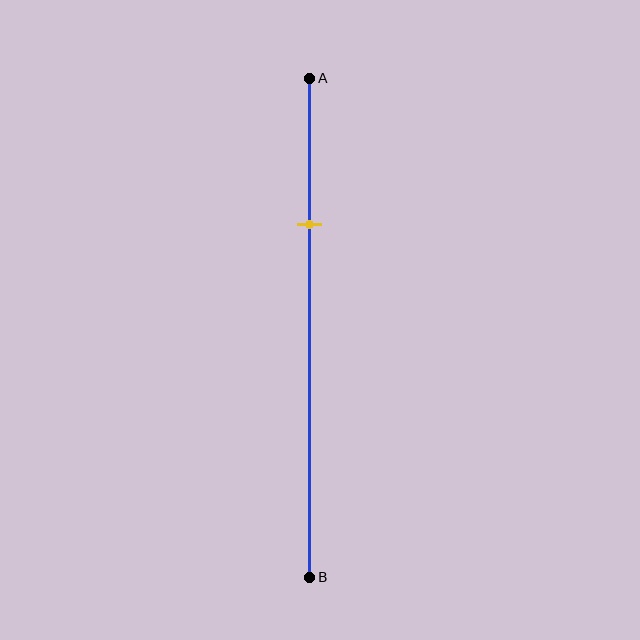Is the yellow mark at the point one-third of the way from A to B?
No, the mark is at about 30% from A, not at the 33% one-third point.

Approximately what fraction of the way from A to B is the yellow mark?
The yellow mark is approximately 30% of the way from A to B.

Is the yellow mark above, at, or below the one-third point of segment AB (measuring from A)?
The yellow mark is above the one-third point of segment AB.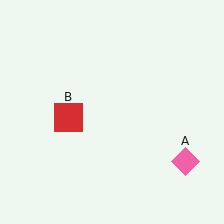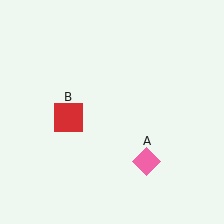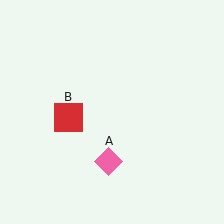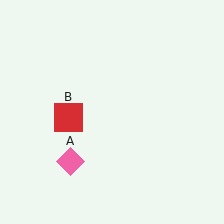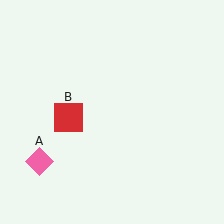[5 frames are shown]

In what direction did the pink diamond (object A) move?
The pink diamond (object A) moved left.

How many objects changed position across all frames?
1 object changed position: pink diamond (object A).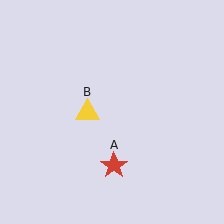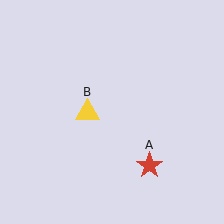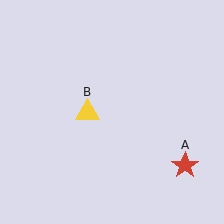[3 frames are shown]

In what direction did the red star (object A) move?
The red star (object A) moved right.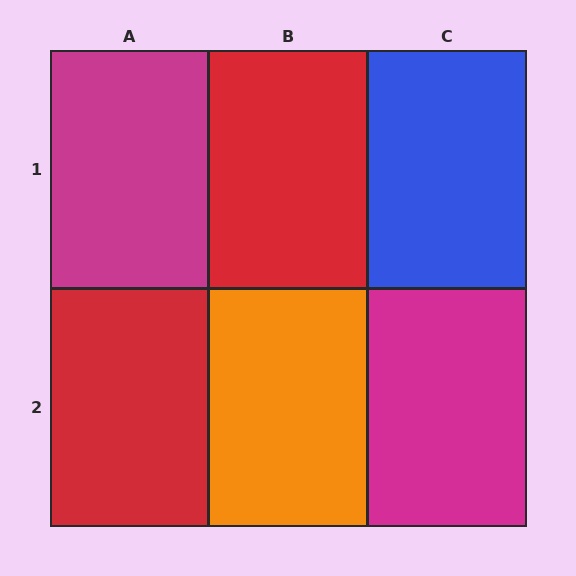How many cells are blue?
1 cell is blue.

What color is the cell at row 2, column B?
Orange.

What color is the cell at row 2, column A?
Red.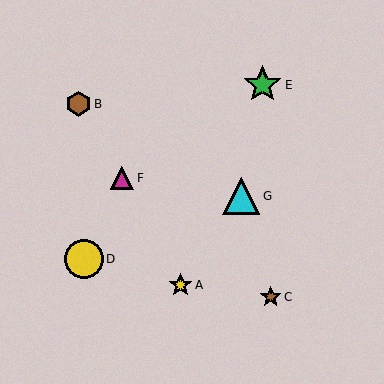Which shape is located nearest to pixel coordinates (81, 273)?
The yellow circle (labeled D) at (84, 259) is nearest to that location.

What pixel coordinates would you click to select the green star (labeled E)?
Click at (263, 85) to select the green star E.